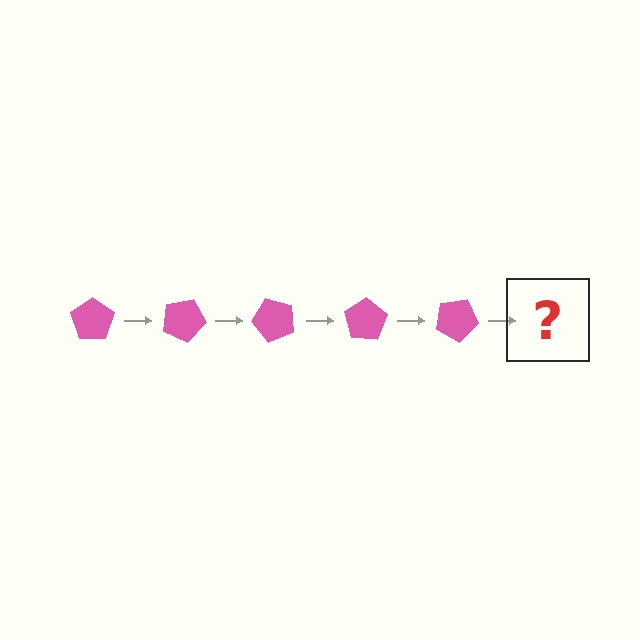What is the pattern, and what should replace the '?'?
The pattern is that the pentagon rotates 25 degrees each step. The '?' should be a pink pentagon rotated 125 degrees.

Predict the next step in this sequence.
The next step is a pink pentagon rotated 125 degrees.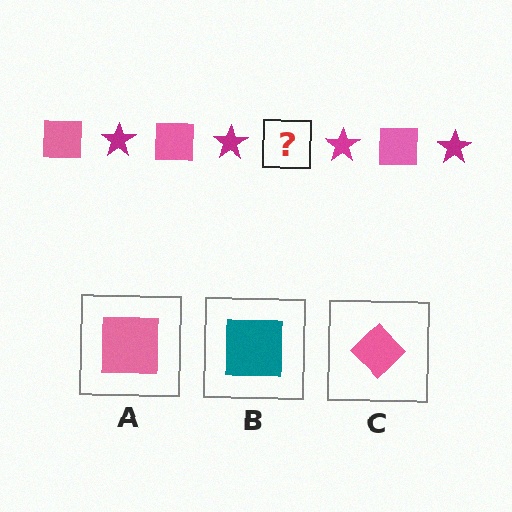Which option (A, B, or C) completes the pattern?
A.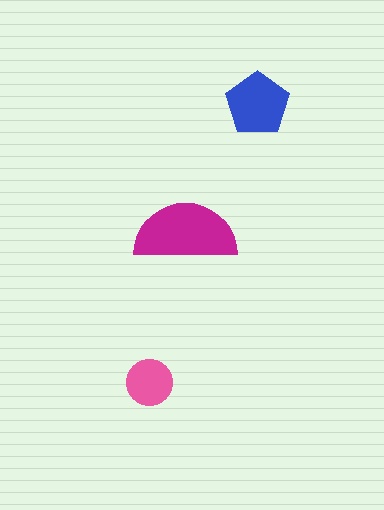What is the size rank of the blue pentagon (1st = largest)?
2nd.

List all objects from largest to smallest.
The magenta semicircle, the blue pentagon, the pink circle.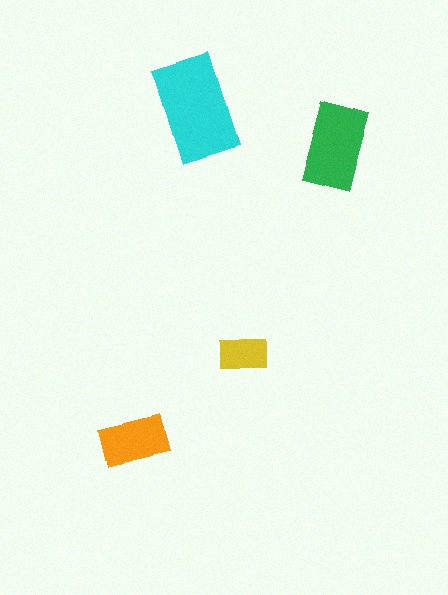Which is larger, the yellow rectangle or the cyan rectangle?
The cyan one.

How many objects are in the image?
There are 4 objects in the image.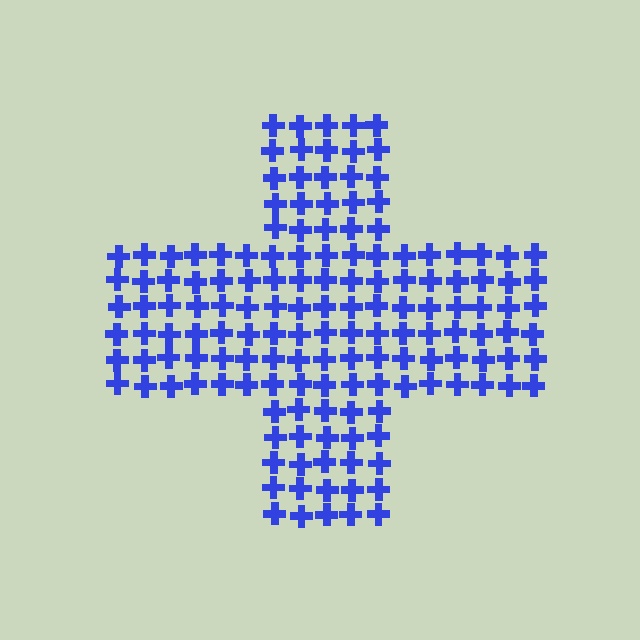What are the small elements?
The small elements are crosses.